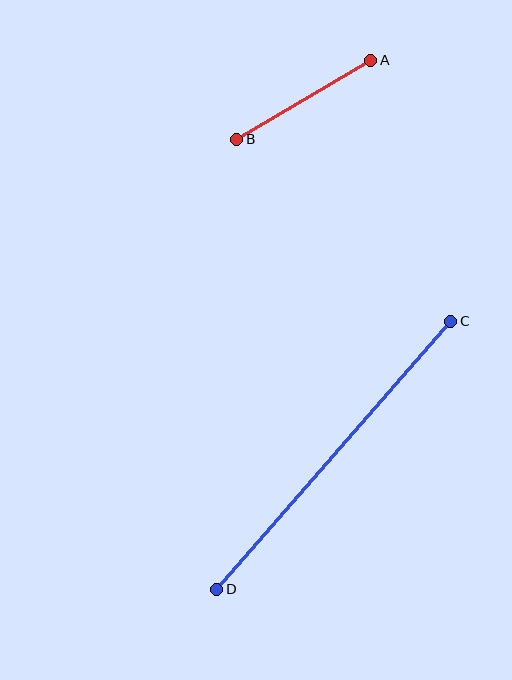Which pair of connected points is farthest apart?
Points C and D are farthest apart.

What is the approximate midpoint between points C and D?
The midpoint is at approximately (334, 455) pixels.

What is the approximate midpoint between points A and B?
The midpoint is at approximately (304, 100) pixels.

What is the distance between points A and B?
The distance is approximately 156 pixels.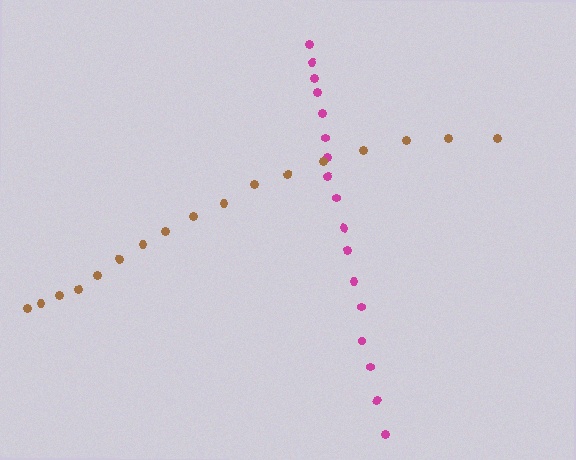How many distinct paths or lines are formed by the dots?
There are 2 distinct paths.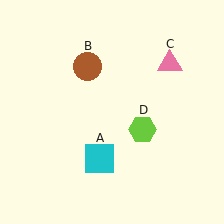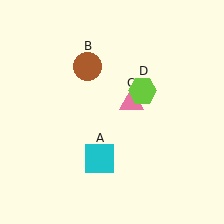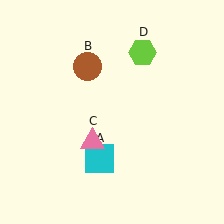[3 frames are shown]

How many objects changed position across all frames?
2 objects changed position: pink triangle (object C), lime hexagon (object D).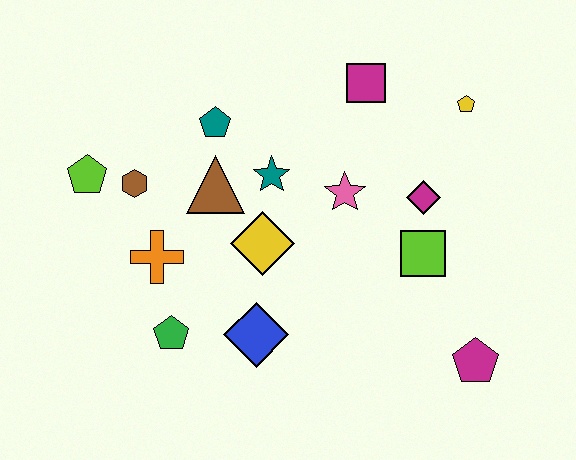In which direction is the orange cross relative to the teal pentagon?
The orange cross is below the teal pentagon.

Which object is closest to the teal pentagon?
The brown triangle is closest to the teal pentagon.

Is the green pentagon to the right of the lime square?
No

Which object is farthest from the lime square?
The lime pentagon is farthest from the lime square.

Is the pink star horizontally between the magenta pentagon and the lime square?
No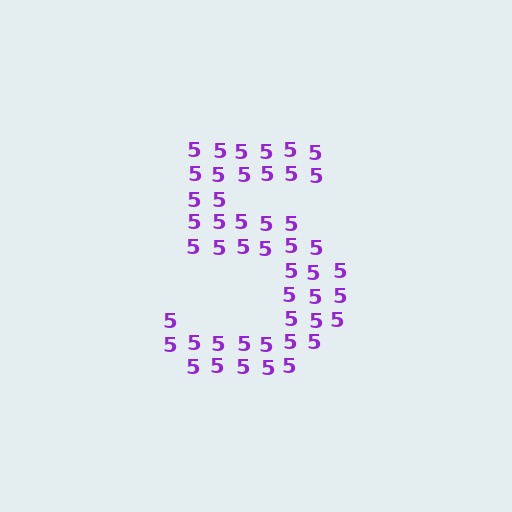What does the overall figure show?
The overall figure shows the digit 5.